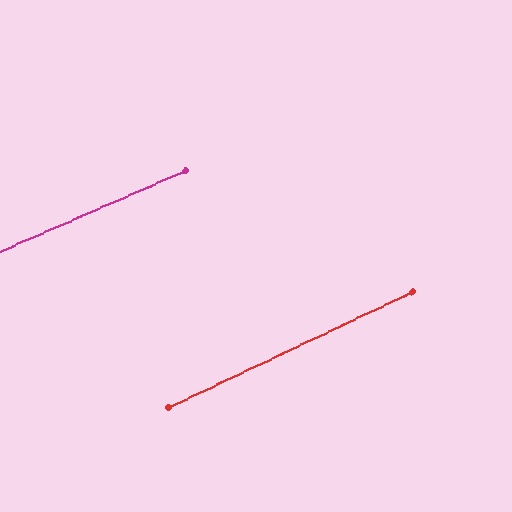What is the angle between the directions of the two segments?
Approximately 2 degrees.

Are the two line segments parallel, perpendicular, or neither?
Parallel — their directions differ by only 1.9°.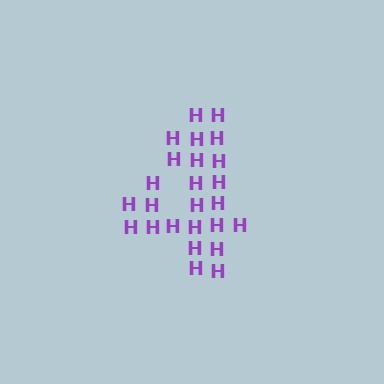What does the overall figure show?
The overall figure shows the digit 4.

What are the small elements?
The small elements are letter H's.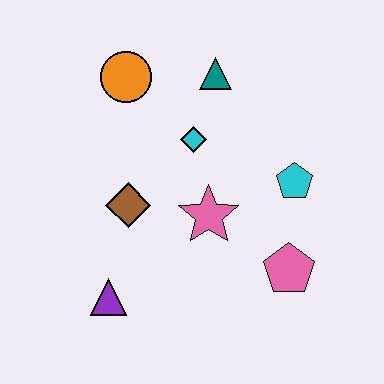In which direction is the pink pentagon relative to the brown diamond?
The pink pentagon is to the right of the brown diamond.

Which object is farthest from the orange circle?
The pink pentagon is farthest from the orange circle.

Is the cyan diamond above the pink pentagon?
Yes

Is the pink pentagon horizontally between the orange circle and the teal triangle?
No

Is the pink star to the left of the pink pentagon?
Yes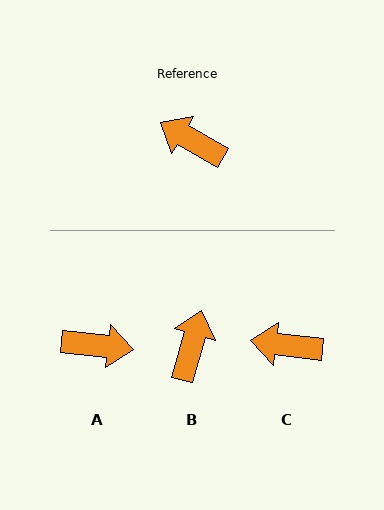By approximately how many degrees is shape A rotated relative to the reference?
Approximately 156 degrees clockwise.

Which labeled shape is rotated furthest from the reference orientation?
A, about 156 degrees away.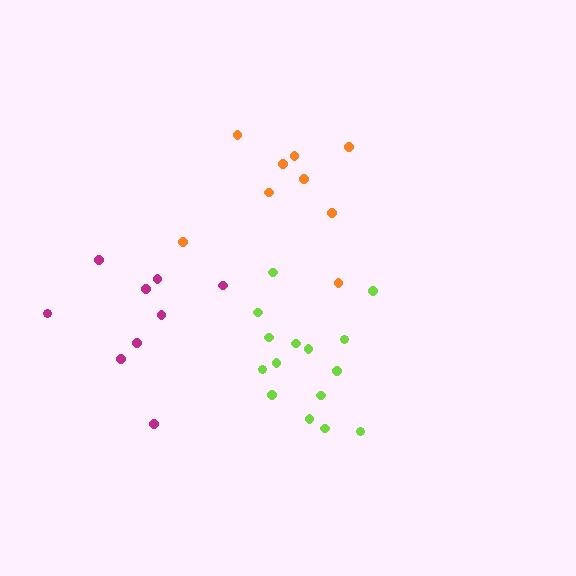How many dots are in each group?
Group 1: 15 dots, Group 2: 9 dots, Group 3: 9 dots (33 total).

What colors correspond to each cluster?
The clusters are colored: lime, orange, magenta.